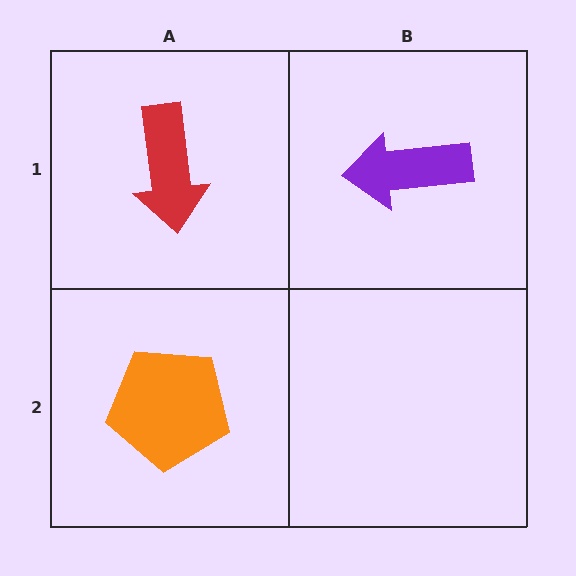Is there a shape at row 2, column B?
No, that cell is empty.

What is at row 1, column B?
A purple arrow.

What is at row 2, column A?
An orange pentagon.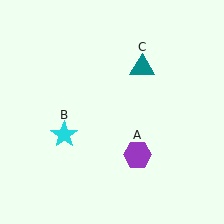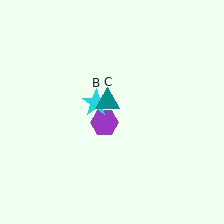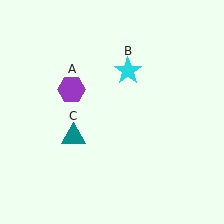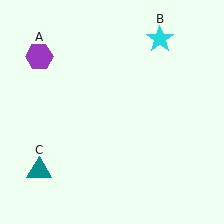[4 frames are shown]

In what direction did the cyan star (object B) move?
The cyan star (object B) moved up and to the right.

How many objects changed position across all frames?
3 objects changed position: purple hexagon (object A), cyan star (object B), teal triangle (object C).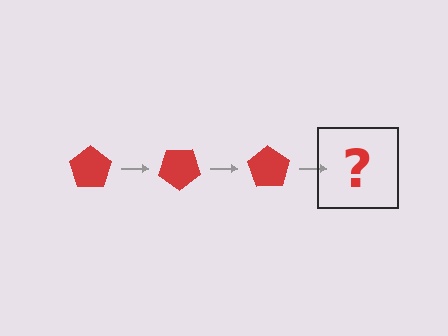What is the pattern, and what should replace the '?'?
The pattern is that the pentagon rotates 35 degrees each step. The '?' should be a red pentagon rotated 105 degrees.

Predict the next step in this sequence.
The next step is a red pentagon rotated 105 degrees.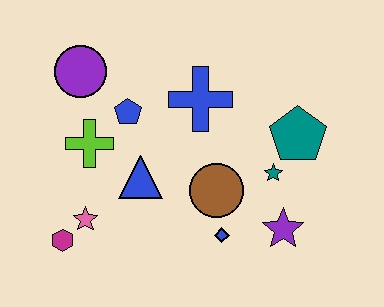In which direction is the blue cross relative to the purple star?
The blue cross is above the purple star.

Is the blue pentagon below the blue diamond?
No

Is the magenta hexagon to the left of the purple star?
Yes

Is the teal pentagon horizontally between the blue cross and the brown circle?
No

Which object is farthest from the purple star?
The purple circle is farthest from the purple star.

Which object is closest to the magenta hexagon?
The pink star is closest to the magenta hexagon.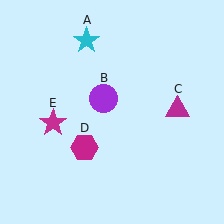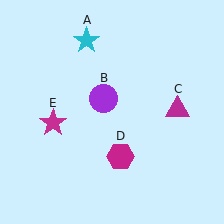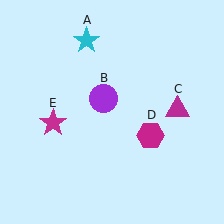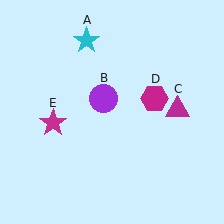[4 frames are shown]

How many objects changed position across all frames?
1 object changed position: magenta hexagon (object D).